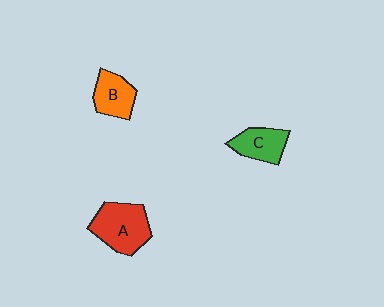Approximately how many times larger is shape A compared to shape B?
Approximately 1.5 times.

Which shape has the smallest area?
Shape B (orange).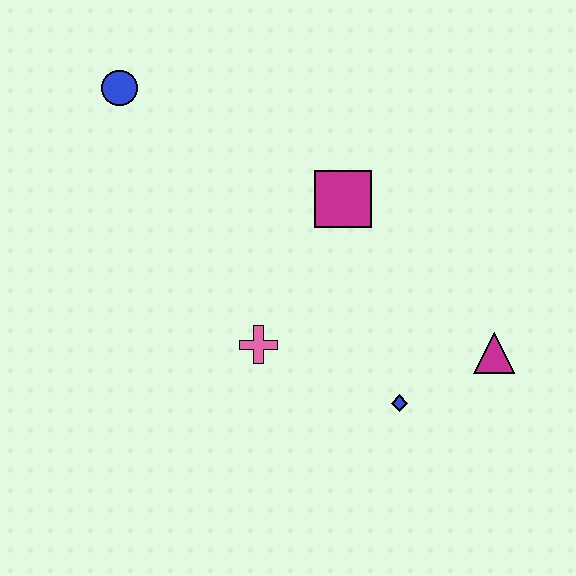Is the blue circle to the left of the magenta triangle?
Yes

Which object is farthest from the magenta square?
The blue circle is farthest from the magenta square.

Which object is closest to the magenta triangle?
The blue diamond is closest to the magenta triangle.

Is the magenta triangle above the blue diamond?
Yes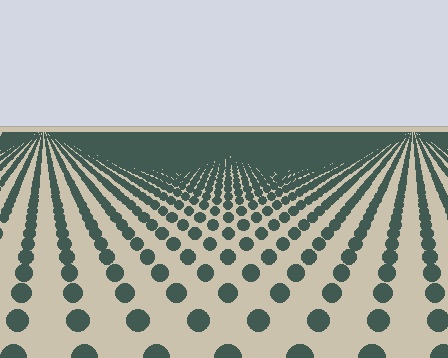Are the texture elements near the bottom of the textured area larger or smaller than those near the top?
Larger. Near the bottom, elements are closer to the viewer and appear at a bigger on-screen size.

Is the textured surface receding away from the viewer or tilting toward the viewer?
The surface is receding away from the viewer. Texture elements get smaller and denser toward the top.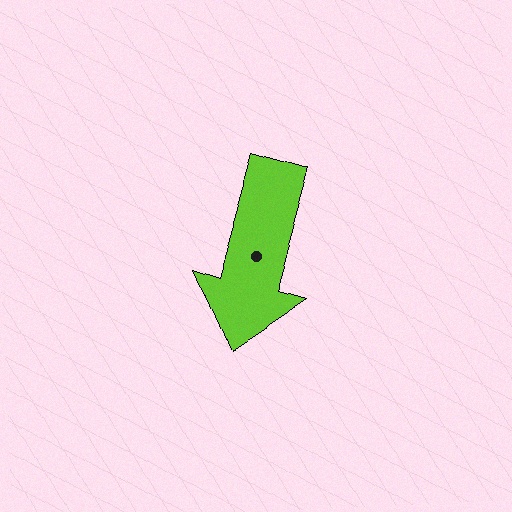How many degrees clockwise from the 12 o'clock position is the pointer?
Approximately 196 degrees.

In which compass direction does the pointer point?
South.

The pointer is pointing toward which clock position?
Roughly 7 o'clock.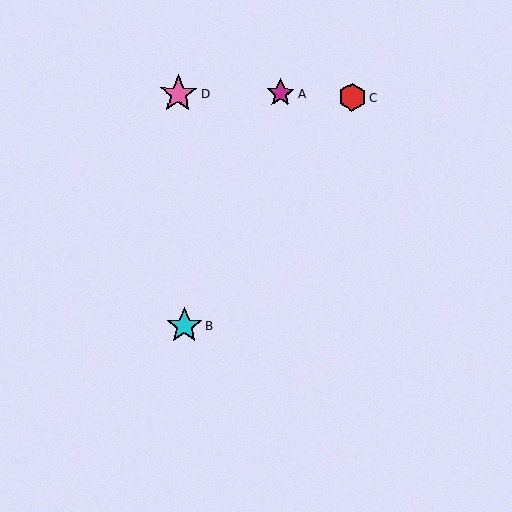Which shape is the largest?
The pink star (labeled D) is the largest.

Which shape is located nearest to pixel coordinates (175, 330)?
The cyan star (labeled B) at (184, 326) is nearest to that location.